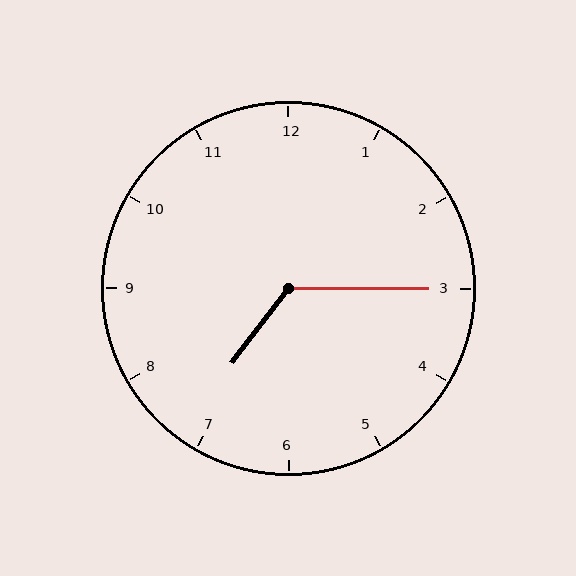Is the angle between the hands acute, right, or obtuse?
It is obtuse.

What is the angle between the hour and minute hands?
Approximately 128 degrees.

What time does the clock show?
7:15.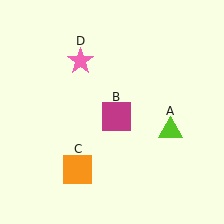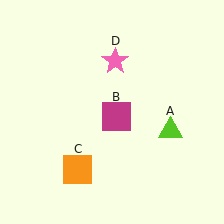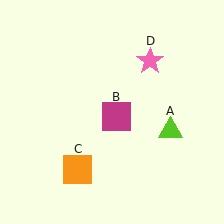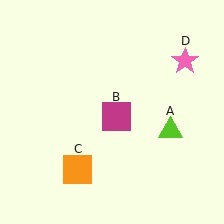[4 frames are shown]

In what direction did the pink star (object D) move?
The pink star (object D) moved right.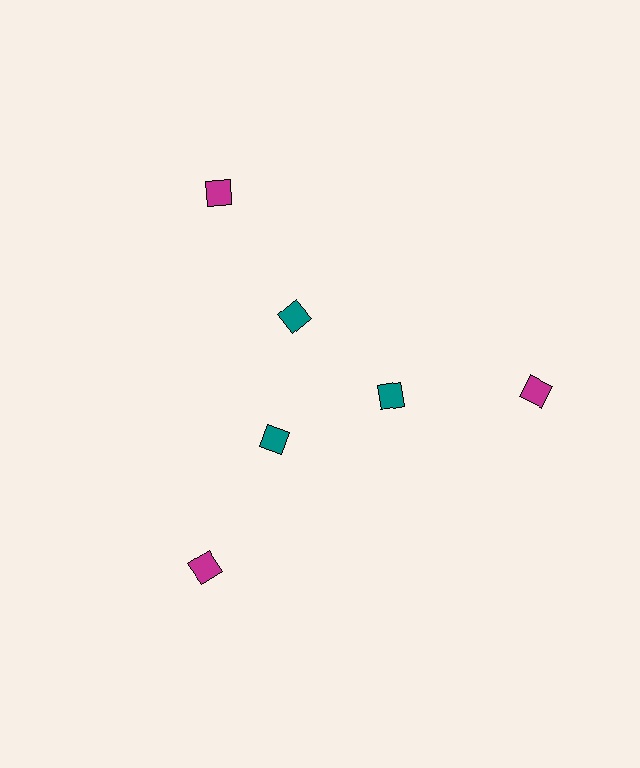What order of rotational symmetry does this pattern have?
This pattern has 3-fold rotational symmetry.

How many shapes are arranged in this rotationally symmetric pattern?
There are 6 shapes, arranged in 3 groups of 2.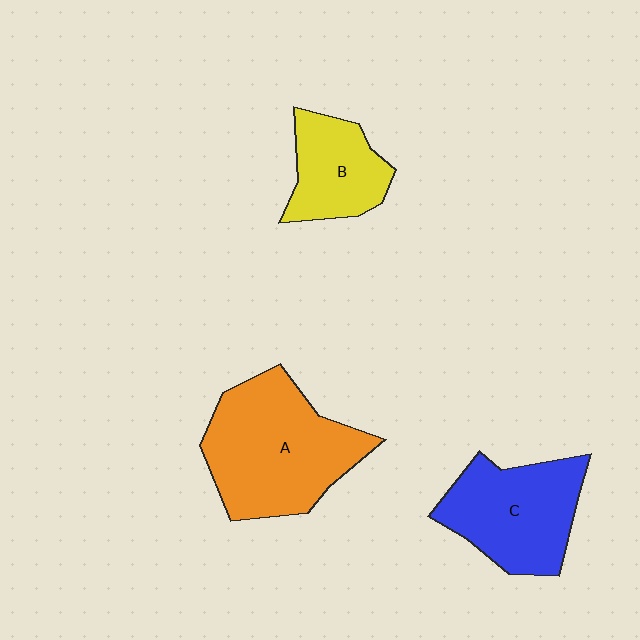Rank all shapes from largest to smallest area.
From largest to smallest: A (orange), C (blue), B (yellow).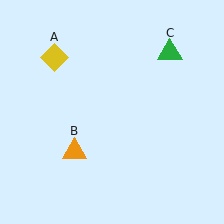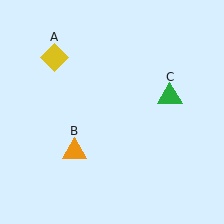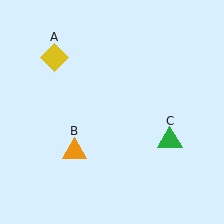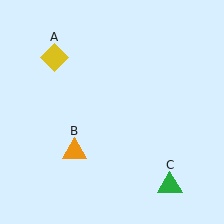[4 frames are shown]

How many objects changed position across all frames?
1 object changed position: green triangle (object C).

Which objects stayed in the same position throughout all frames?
Yellow diamond (object A) and orange triangle (object B) remained stationary.